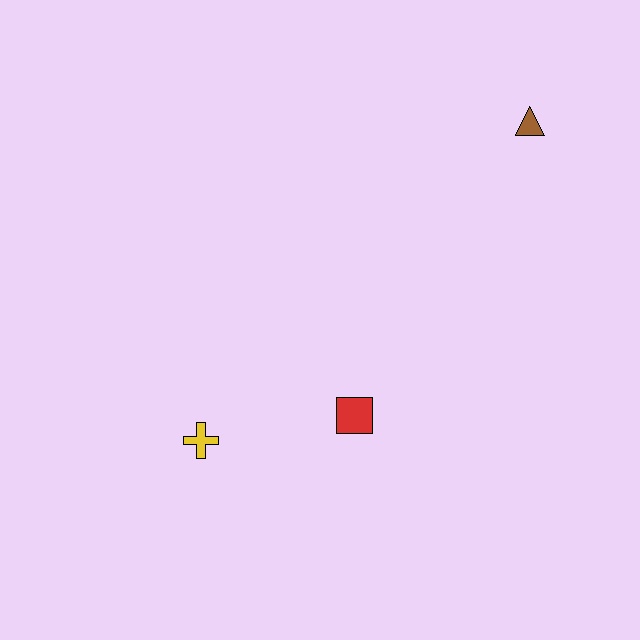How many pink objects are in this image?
There are no pink objects.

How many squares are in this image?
There is 1 square.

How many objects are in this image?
There are 3 objects.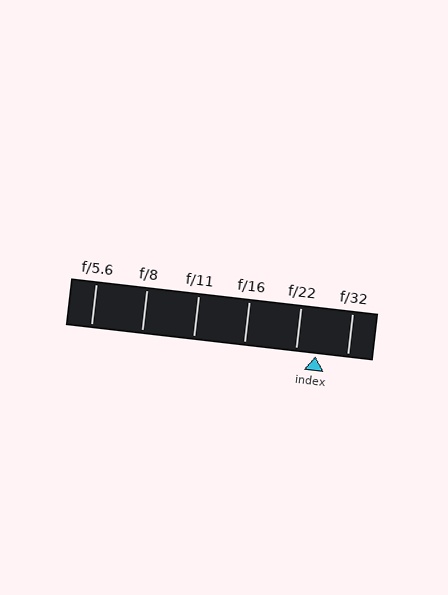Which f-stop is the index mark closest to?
The index mark is closest to f/22.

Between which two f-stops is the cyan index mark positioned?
The index mark is between f/22 and f/32.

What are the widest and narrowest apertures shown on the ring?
The widest aperture shown is f/5.6 and the narrowest is f/32.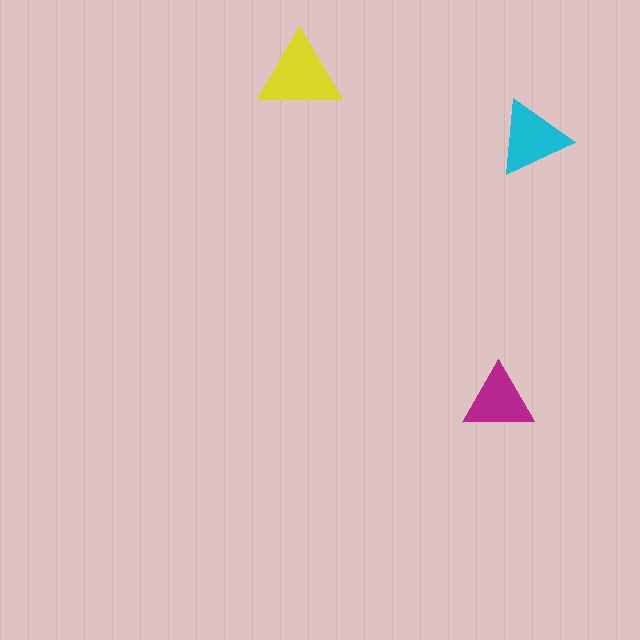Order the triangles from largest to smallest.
the yellow one, the cyan one, the magenta one.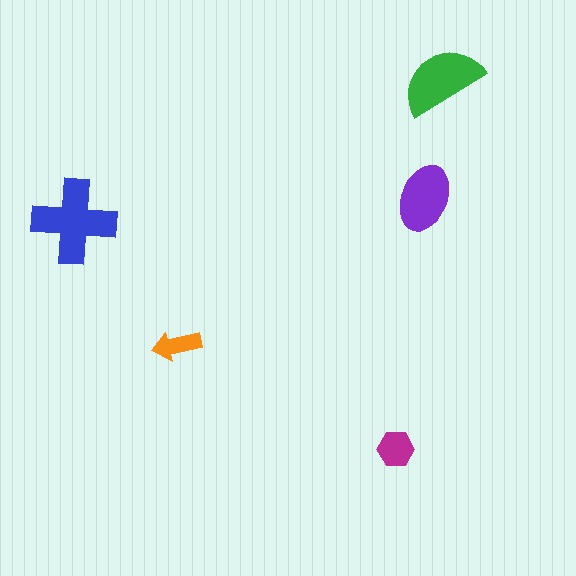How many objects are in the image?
There are 5 objects in the image.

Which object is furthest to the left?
The blue cross is leftmost.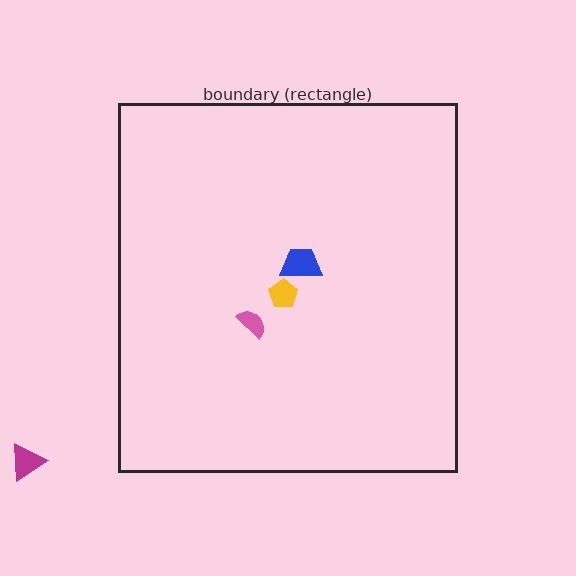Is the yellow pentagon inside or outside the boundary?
Inside.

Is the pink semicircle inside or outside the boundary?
Inside.